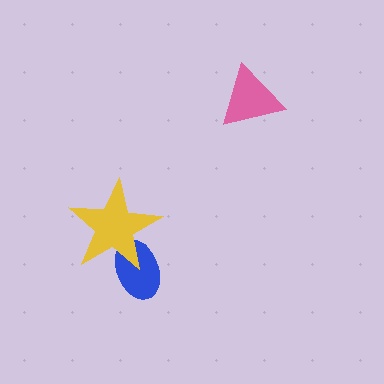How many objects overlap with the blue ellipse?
1 object overlaps with the blue ellipse.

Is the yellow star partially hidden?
No, no other shape covers it.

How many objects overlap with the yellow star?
1 object overlaps with the yellow star.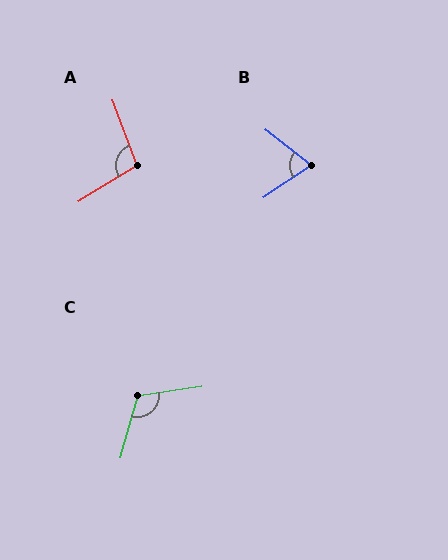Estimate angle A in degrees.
Approximately 101 degrees.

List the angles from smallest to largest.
B (72°), A (101°), C (114°).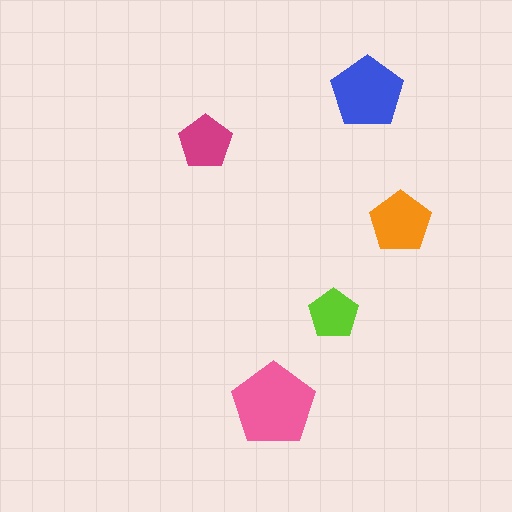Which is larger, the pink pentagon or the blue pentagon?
The pink one.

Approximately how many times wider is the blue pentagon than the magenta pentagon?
About 1.5 times wider.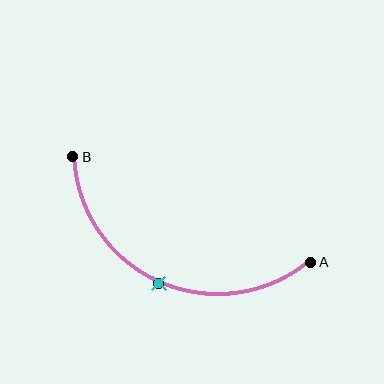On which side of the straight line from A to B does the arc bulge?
The arc bulges below the straight line connecting A and B.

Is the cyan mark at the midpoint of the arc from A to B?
Yes. The cyan mark lies on the arc at equal arc-length from both A and B — it is the arc midpoint.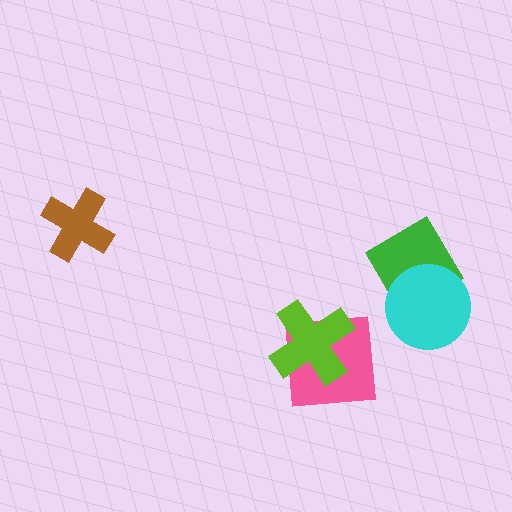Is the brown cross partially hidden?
No, no other shape covers it.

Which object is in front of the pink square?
The lime cross is in front of the pink square.